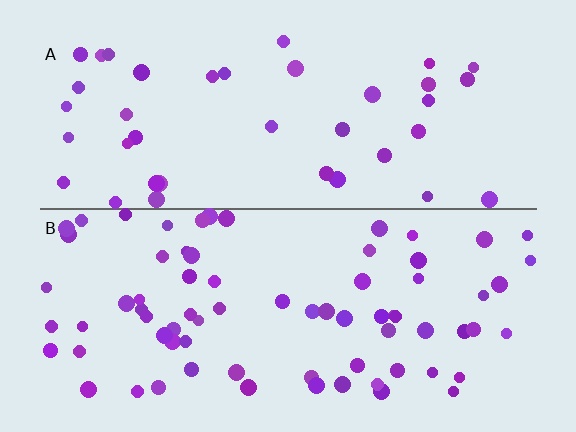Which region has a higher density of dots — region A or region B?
B (the bottom).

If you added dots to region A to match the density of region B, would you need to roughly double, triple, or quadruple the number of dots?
Approximately double.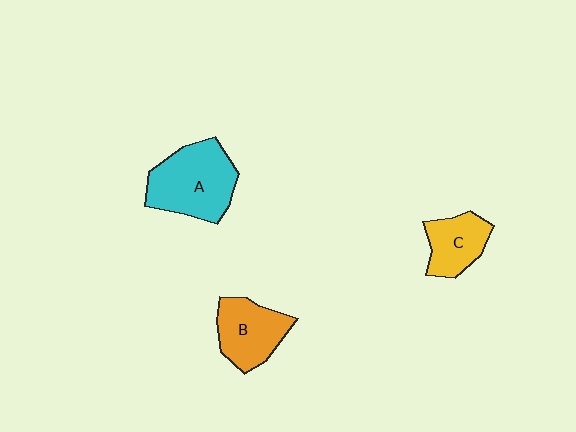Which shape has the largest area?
Shape A (cyan).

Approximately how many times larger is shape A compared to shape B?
Approximately 1.4 times.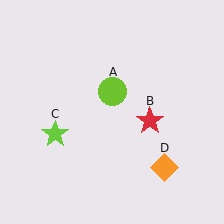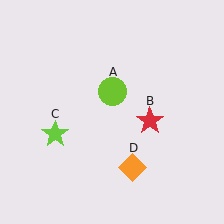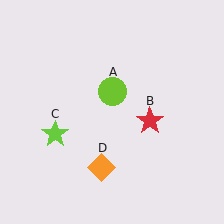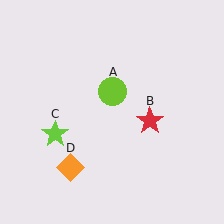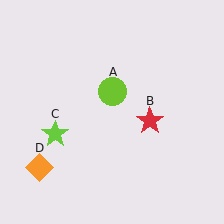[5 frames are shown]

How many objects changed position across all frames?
1 object changed position: orange diamond (object D).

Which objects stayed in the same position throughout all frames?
Lime circle (object A) and red star (object B) and lime star (object C) remained stationary.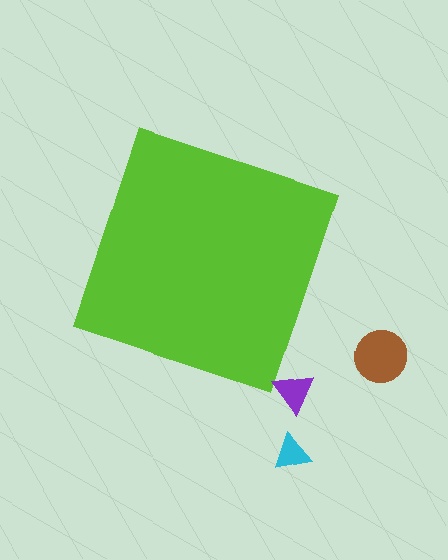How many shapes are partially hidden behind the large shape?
0 shapes are partially hidden.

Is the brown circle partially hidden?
No, the brown circle is fully visible.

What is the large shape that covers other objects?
A lime square.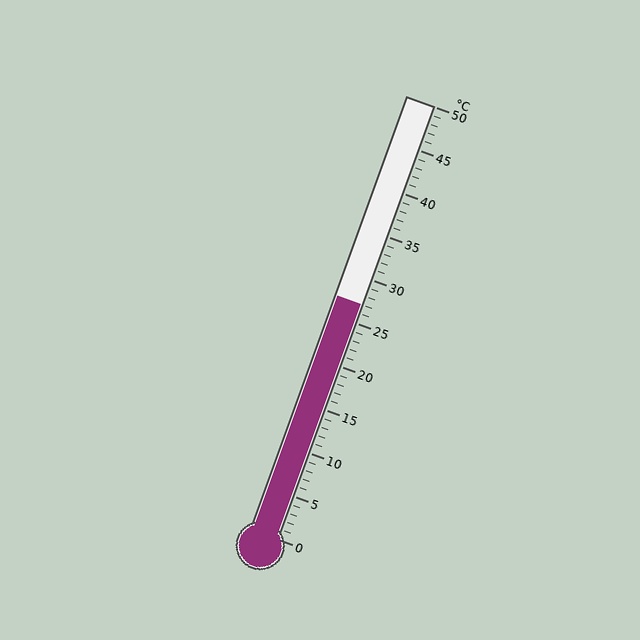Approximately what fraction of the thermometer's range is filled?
The thermometer is filled to approximately 55% of its range.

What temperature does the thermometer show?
The thermometer shows approximately 27°C.